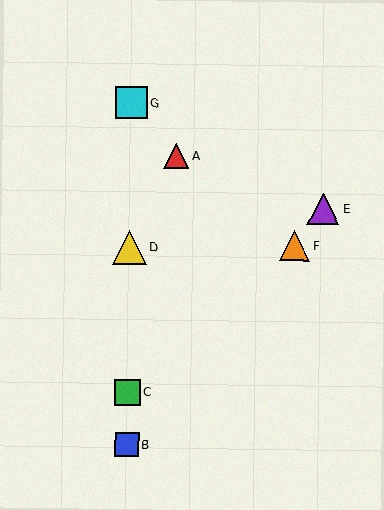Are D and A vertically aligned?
No, D is at x≈129 and A is at x≈177.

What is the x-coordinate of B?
Object B is at x≈127.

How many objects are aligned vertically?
4 objects (B, C, D, G) are aligned vertically.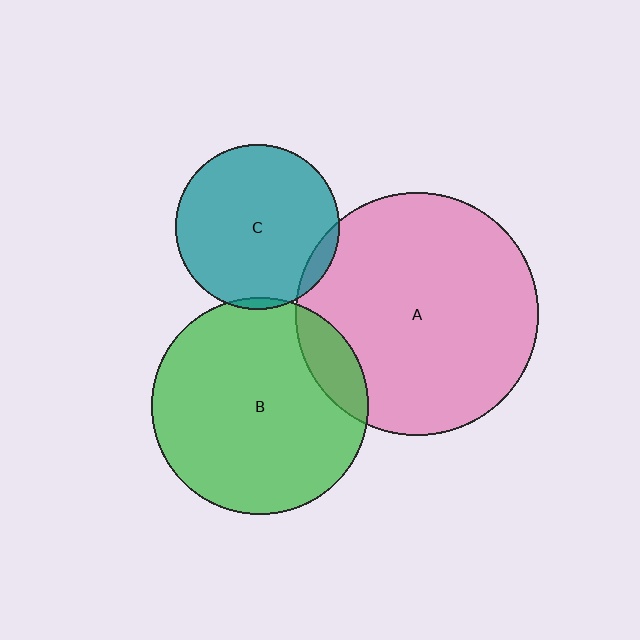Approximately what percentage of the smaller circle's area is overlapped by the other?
Approximately 10%.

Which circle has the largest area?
Circle A (pink).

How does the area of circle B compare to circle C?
Approximately 1.7 times.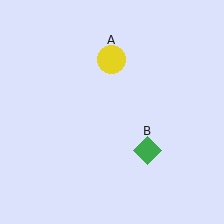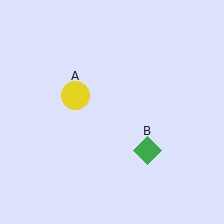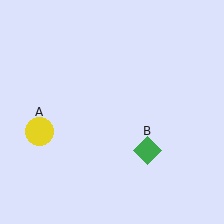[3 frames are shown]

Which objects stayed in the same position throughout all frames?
Green diamond (object B) remained stationary.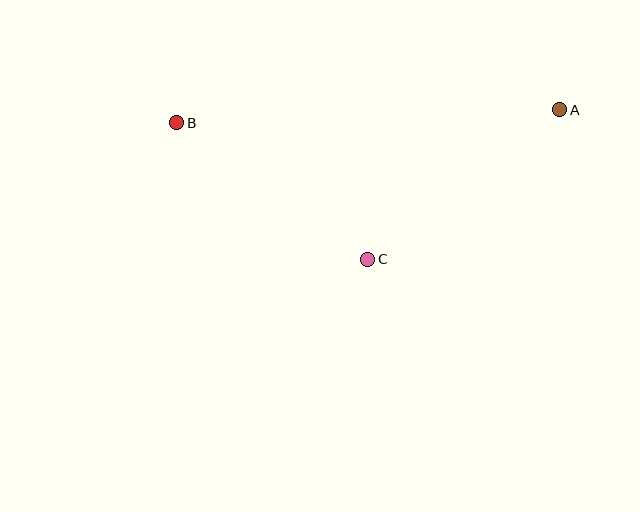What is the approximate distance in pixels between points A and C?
The distance between A and C is approximately 244 pixels.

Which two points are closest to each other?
Points B and C are closest to each other.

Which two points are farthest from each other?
Points A and B are farthest from each other.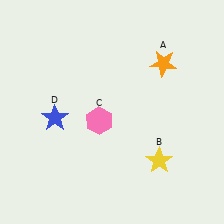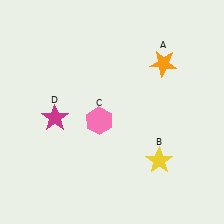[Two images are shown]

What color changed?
The star (D) changed from blue in Image 1 to magenta in Image 2.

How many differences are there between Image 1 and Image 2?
There is 1 difference between the two images.